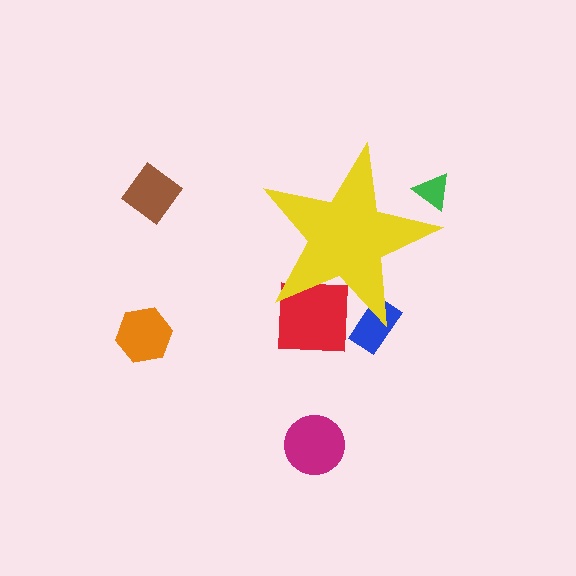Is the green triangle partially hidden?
Yes, the green triangle is partially hidden behind the yellow star.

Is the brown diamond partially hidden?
No, the brown diamond is fully visible.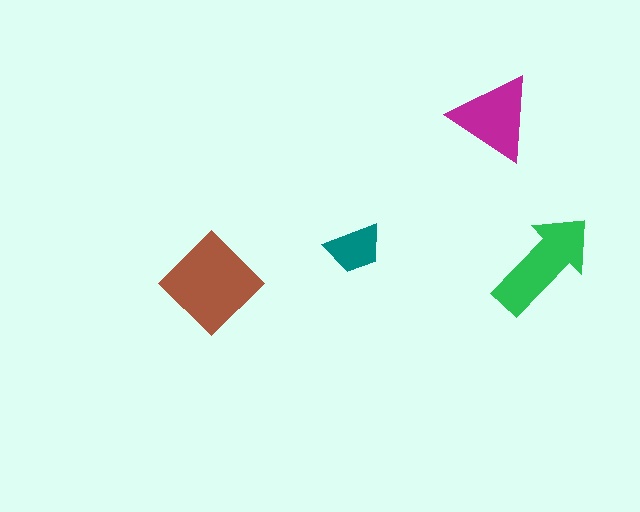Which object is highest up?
The magenta triangle is topmost.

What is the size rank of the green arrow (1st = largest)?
2nd.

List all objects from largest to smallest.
The brown diamond, the green arrow, the magenta triangle, the teal trapezoid.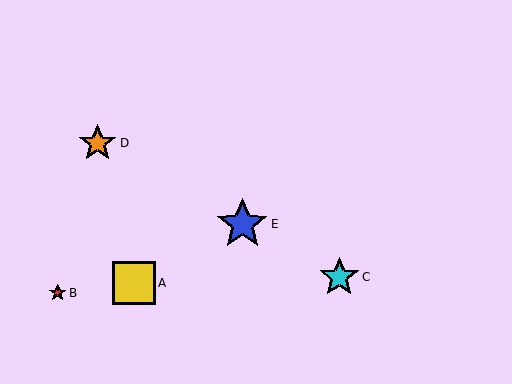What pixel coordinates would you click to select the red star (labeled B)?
Click at (58, 293) to select the red star B.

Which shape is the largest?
The blue star (labeled E) is the largest.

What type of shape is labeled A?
Shape A is a yellow square.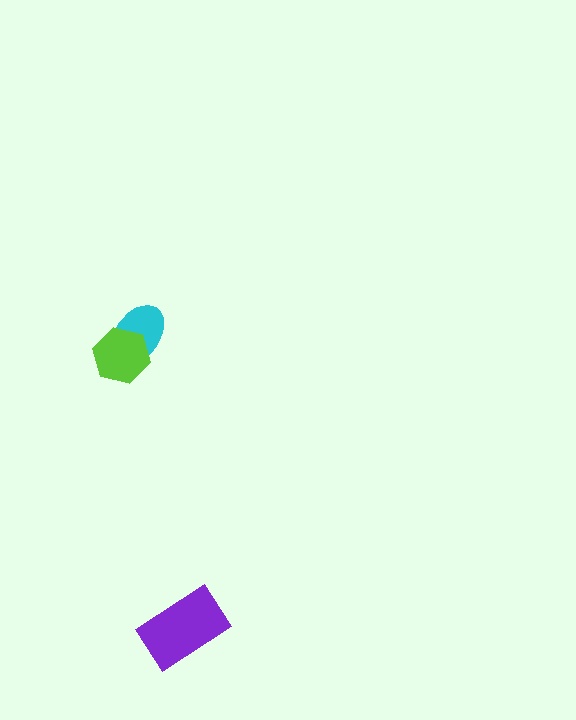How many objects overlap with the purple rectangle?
0 objects overlap with the purple rectangle.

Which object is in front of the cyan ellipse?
The lime hexagon is in front of the cyan ellipse.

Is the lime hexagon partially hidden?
No, no other shape covers it.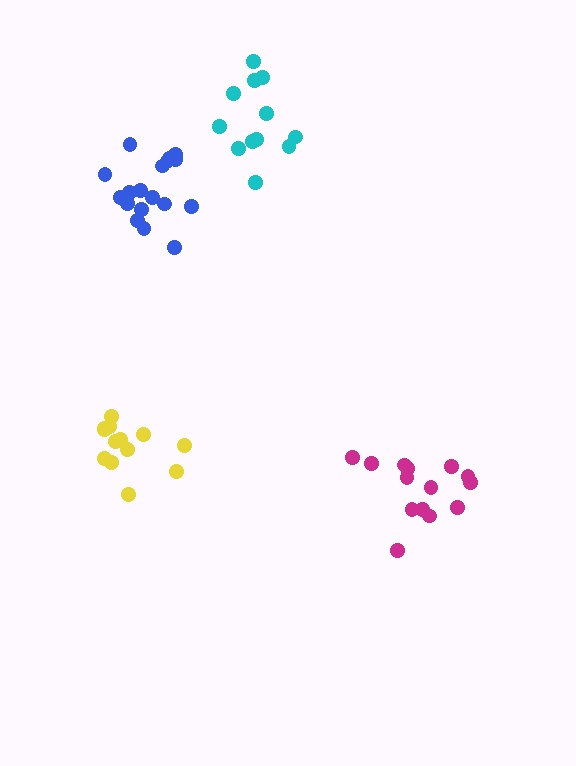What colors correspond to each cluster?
The clusters are colored: yellow, blue, magenta, cyan.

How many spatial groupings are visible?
There are 4 spatial groupings.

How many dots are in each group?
Group 1: 13 dots, Group 2: 18 dots, Group 3: 14 dots, Group 4: 12 dots (57 total).